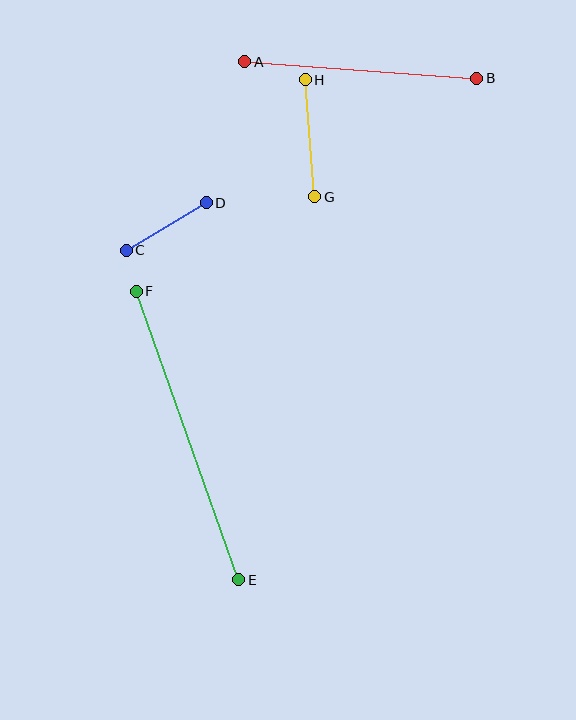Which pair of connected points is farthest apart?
Points E and F are farthest apart.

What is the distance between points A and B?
The distance is approximately 233 pixels.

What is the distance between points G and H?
The distance is approximately 117 pixels.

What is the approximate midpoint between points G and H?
The midpoint is at approximately (310, 138) pixels.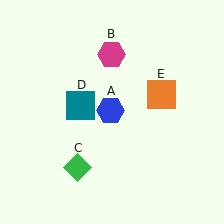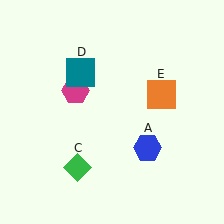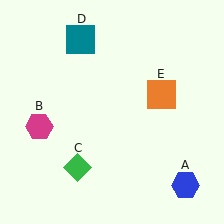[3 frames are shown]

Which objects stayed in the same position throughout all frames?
Green diamond (object C) and orange square (object E) remained stationary.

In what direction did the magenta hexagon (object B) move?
The magenta hexagon (object B) moved down and to the left.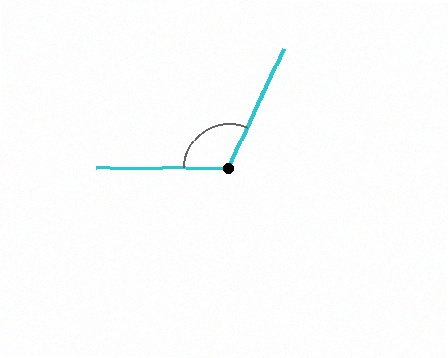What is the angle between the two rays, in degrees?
Approximately 115 degrees.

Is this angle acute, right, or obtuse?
It is obtuse.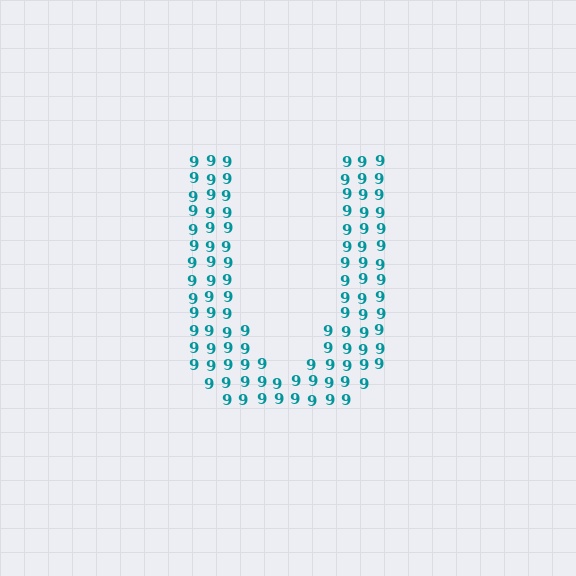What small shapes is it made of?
It is made of small digit 9's.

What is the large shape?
The large shape is the letter U.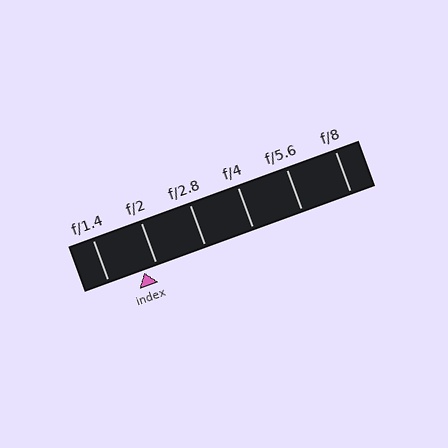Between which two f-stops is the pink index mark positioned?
The index mark is between f/1.4 and f/2.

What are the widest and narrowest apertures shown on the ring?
The widest aperture shown is f/1.4 and the narrowest is f/8.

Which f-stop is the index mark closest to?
The index mark is closest to f/2.